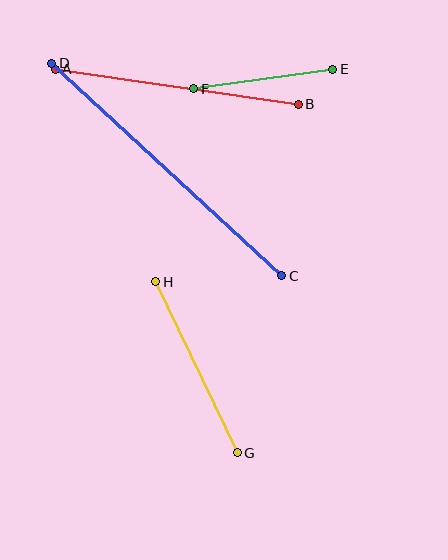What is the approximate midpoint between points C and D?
The midpoint is at approximately (167, 170) pixels.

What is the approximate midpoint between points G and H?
The midpoint is at approximately (197, 367) pixels.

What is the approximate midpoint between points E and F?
The midpoint is at approximately (263, 79) pixels.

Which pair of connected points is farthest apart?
Points C and D are farthest apart.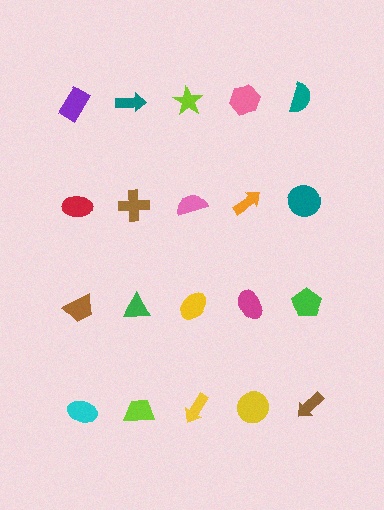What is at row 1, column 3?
A lime star.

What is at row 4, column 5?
A brown arrow.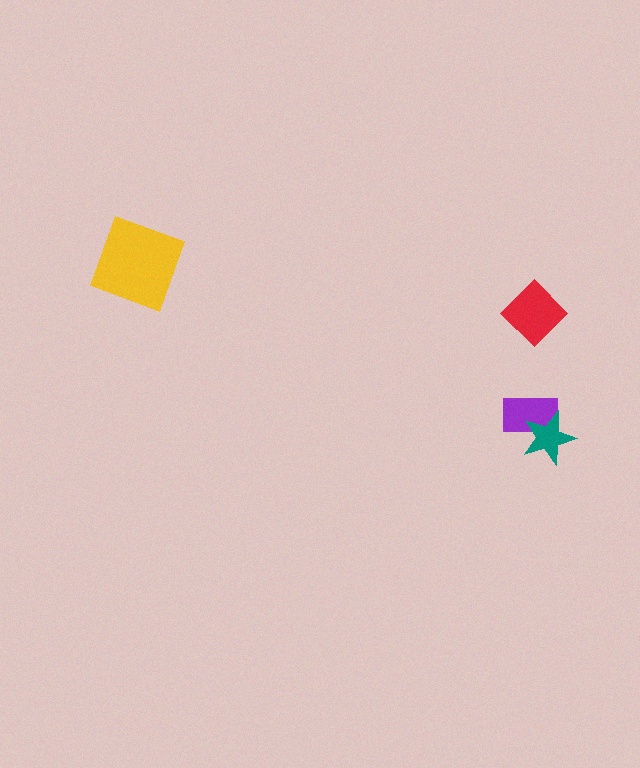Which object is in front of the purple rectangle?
The teal star is in front of the purple rectangle.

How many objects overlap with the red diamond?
0 objects overlap with the red diamond.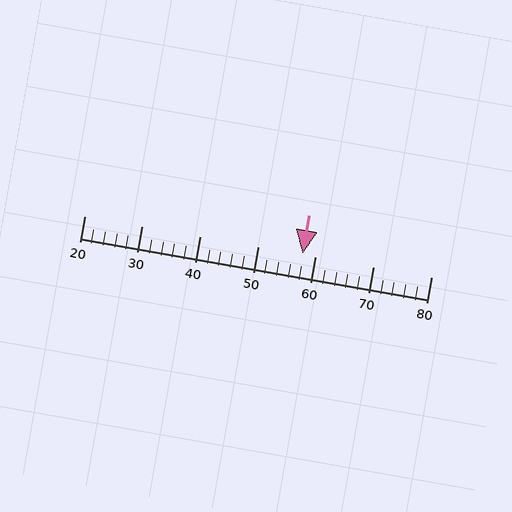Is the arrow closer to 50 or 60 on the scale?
The arrow is closer to 60.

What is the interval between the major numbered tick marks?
The major tick marks are spaced 10 units apart.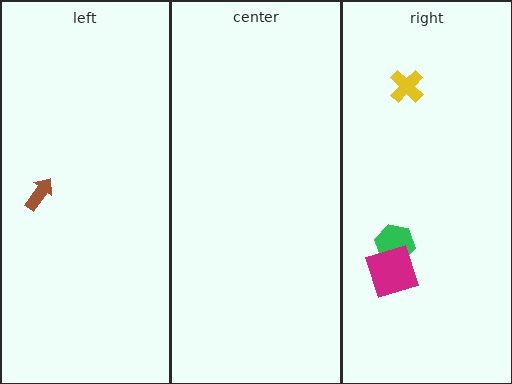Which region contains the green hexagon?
The right region.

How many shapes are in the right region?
3.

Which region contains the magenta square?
The right region.